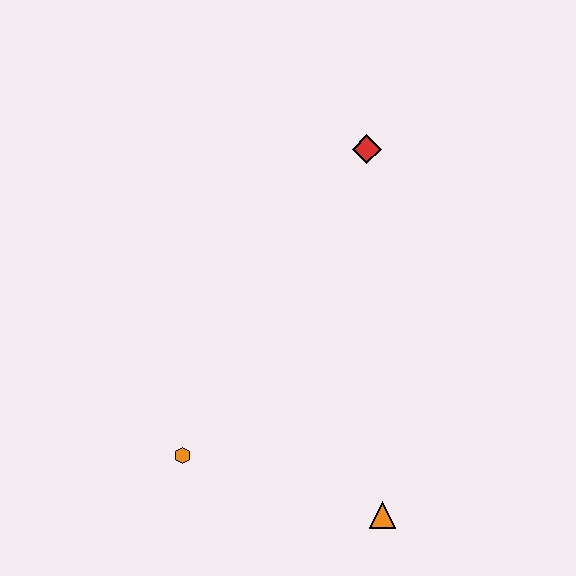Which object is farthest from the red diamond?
The orange triangle is farthest from the red diamond.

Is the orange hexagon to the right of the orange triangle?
No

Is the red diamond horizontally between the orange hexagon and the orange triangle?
Yes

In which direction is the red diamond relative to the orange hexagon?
The red diamond is above the orange hexagon.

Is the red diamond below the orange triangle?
No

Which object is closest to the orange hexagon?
The orange triangle is closest to the orange hexagon.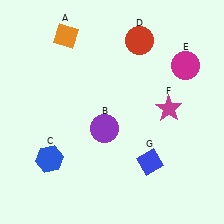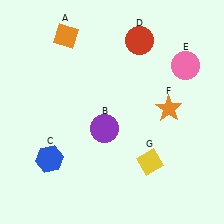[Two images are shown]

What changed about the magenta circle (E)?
In Image 1, E is magenta. In Image 2, it changed to pink.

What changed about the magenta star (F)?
In Image 1, F is magenta. In Image 2, it changed to orange.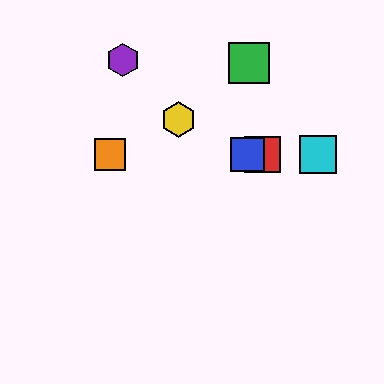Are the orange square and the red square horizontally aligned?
Yes, both are at y≈155.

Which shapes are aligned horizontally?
The red square, the blue square, the orange square, the cyan square are aligned horizontally.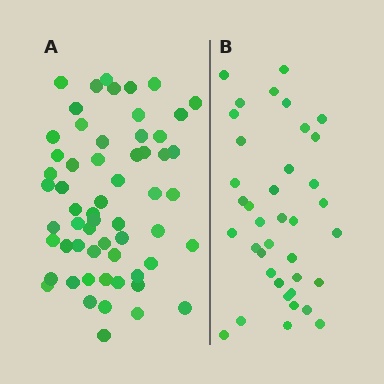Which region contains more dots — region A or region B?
Region A (the left region) has more dots.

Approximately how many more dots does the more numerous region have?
Region A has approximately 20 more dots than region B.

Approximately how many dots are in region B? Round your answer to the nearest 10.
About 40 dots. (The exact count is 38, which rounds to 40.)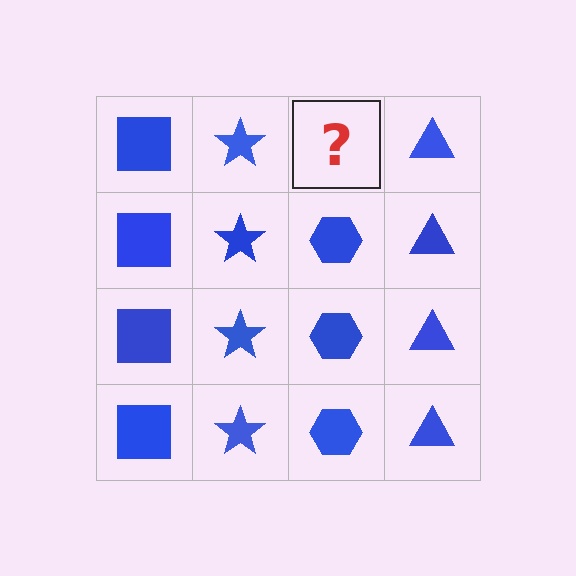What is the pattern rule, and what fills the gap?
The rule is that each column has a consistent shape. The gap should be filled with a blue hexagon.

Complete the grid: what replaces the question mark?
The question mark should be replaced with a blue hexagon.